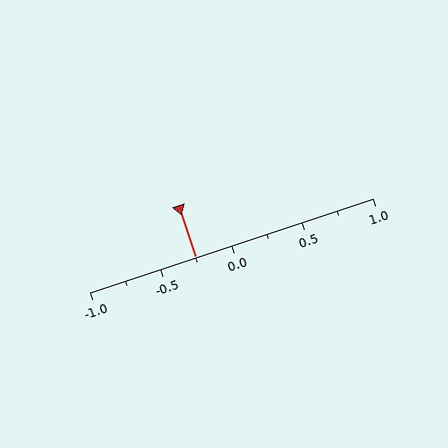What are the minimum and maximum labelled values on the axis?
The axis runs from -1.0 to 1.0.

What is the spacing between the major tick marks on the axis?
The major ticks are spaced 0.5 apart.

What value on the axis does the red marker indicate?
The marker indicates approximately -0.25.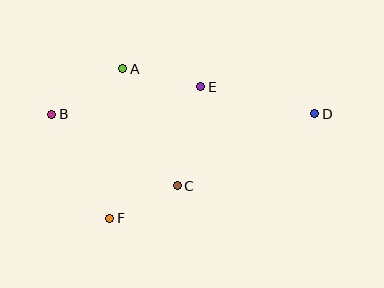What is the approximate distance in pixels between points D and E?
The distance between D and E is approximately 117 pixels.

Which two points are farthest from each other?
Points B and D are farthest from each other.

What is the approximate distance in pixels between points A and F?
The distance between A and F is approximately 150 pixels.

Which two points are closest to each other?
Points C and F are closest to each other.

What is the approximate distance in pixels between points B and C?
The distance between B and C is approximately 145 pixels.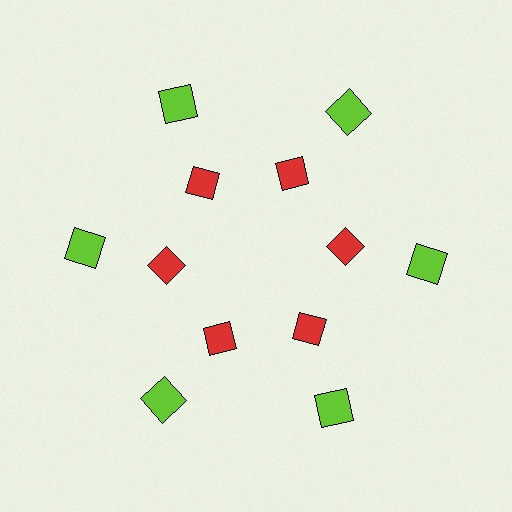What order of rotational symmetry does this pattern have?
This pattern has 6-fold rotational symmetry.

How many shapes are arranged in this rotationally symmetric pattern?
There are 12 shapes, arranged in 6 groups of 2.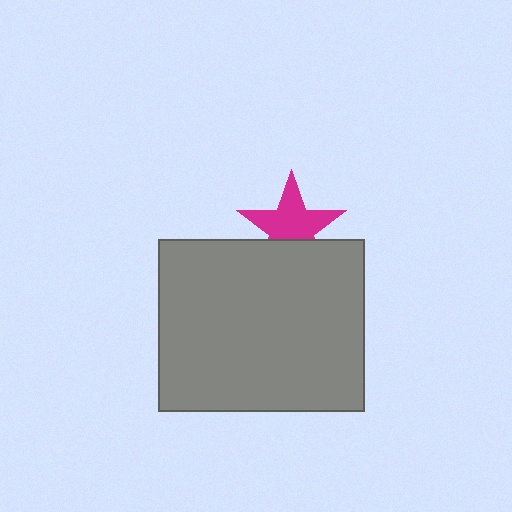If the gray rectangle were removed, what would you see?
You would see the complete magenta star.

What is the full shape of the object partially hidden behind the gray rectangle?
The partially hidden object is a magenta star.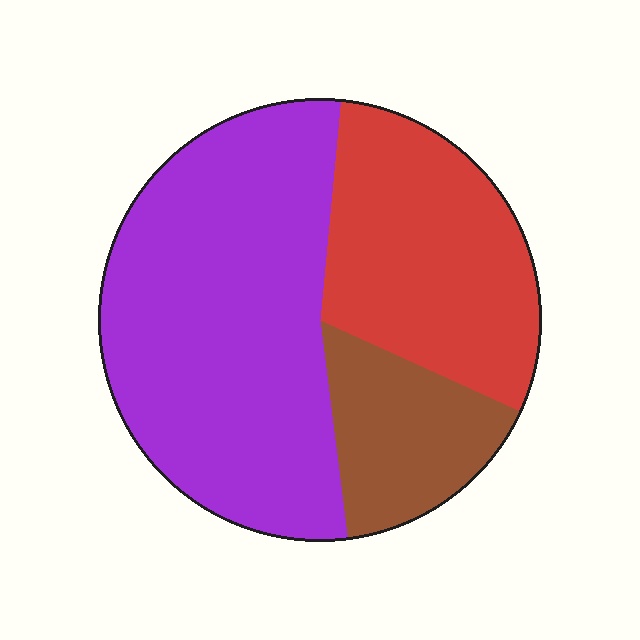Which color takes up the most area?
Purple, at roughly 55%.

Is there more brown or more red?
Red.